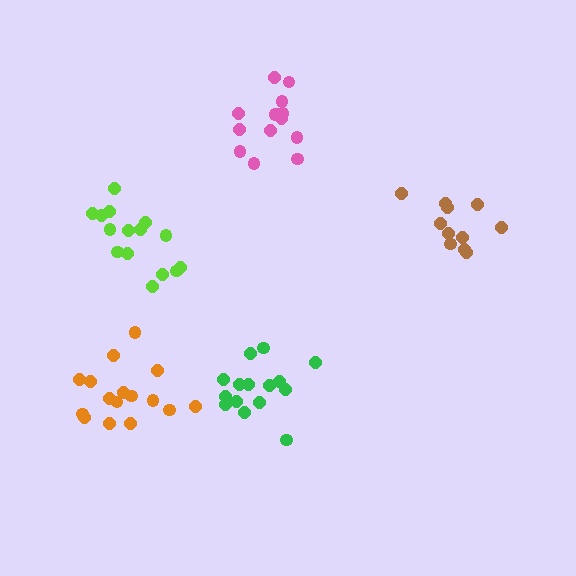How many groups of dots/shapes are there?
There are 5 groups.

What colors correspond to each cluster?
The clusters are colored: green, pink, orange, brown, lime.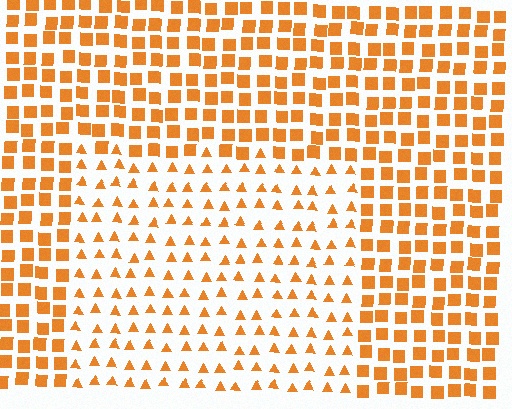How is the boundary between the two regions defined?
The boundary is defined by a change in element shape: triangles inside vs. squares outside. All elements share the same color and spacing.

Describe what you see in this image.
The image is filled with small orange elements arranged in a uniform grid. A rectangle-shaped region contains triangles, while the surrounding area contains squares. The boundary is defined purely by the change in element shape.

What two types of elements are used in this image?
The image uses triangles inside the rectangle region and squares outside it.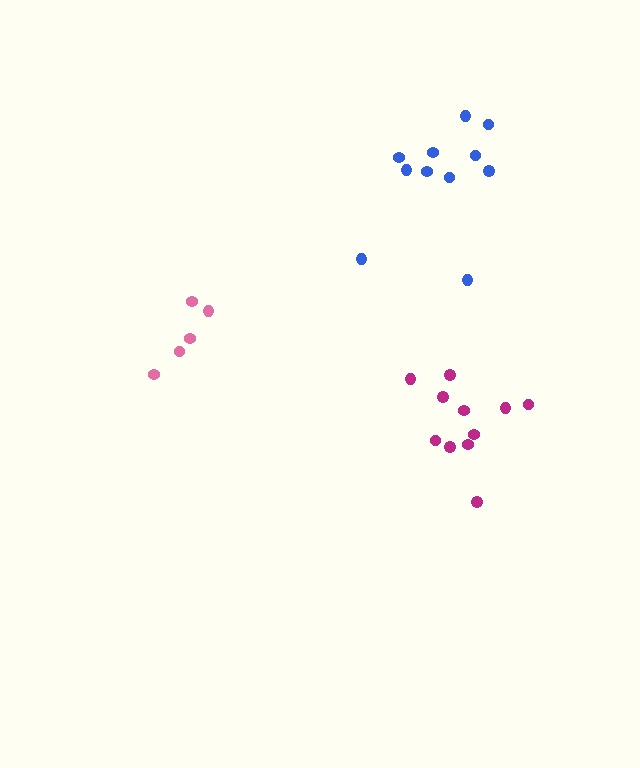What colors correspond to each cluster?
The clusters are colored: blue, magenta, pink.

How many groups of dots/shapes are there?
There are 3 groups.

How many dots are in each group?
Group 1: 11 dots, Group 2: 11 dots, Group 3: 5 dots (27 total).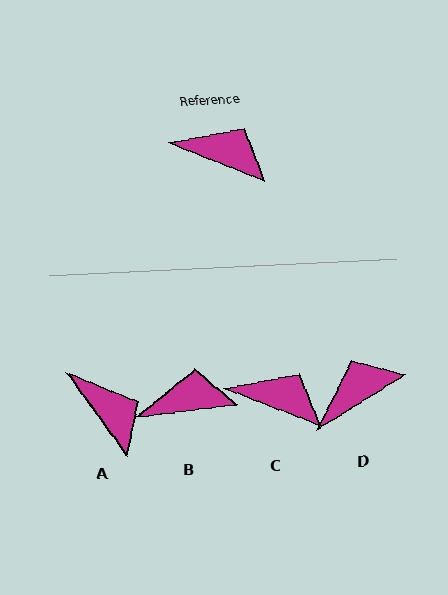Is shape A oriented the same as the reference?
No, it is off by about 33 degrees.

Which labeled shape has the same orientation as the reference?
C.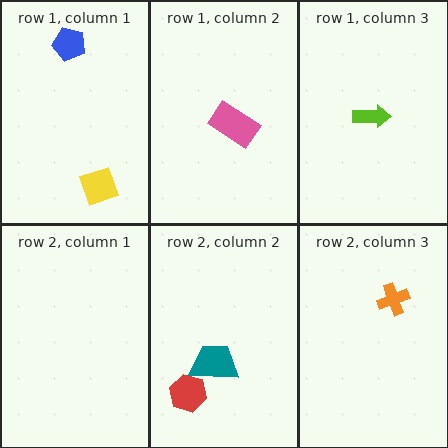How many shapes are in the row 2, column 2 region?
2.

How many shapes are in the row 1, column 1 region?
2.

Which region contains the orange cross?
The row 2, column 3 region.